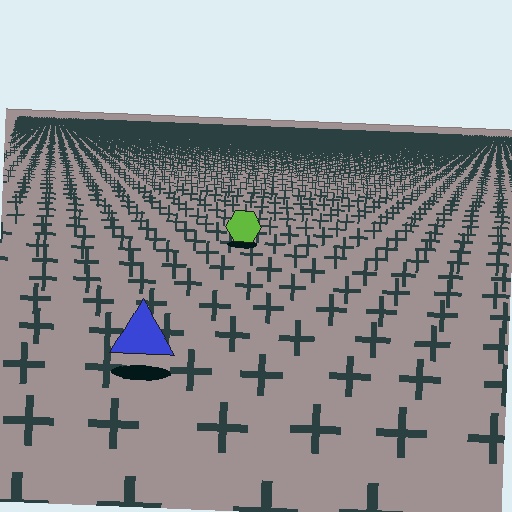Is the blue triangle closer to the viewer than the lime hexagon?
Yes. The blue triangle is closer — you can tell from the texture gradient: the ground texture is coarser near it.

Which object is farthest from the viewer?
The lime hexagon is farthest from the viewer. It appears smaller and the ground texture around it is denser.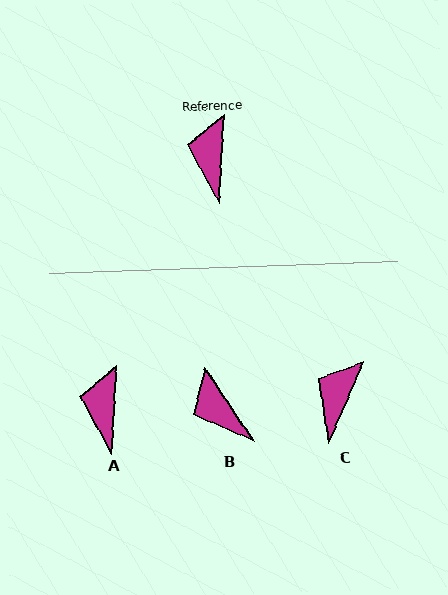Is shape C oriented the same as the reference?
No, it is off by about 20 degrees.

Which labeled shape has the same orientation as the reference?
A.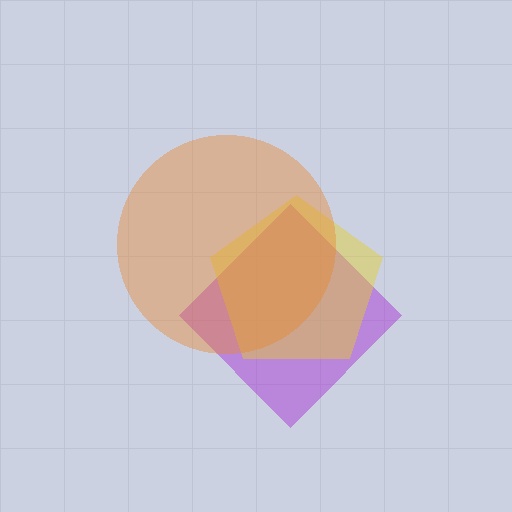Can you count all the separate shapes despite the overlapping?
Yes, there are 3 separate shapes.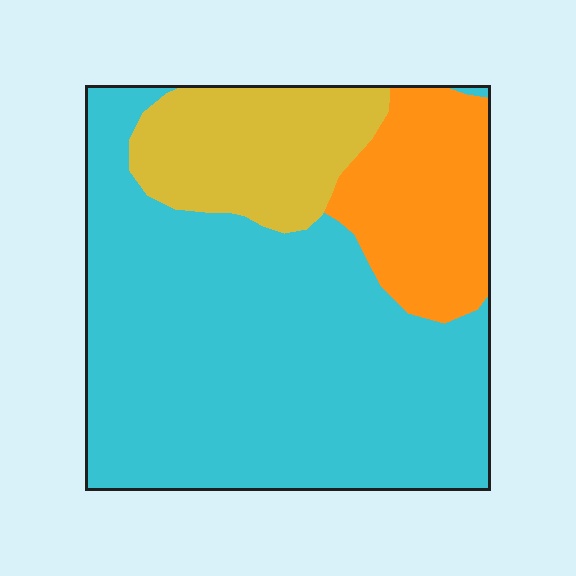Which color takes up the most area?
Cyan, at roughly 65%.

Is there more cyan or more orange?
Cyan.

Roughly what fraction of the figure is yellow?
Yellow covers about 20% of the figure.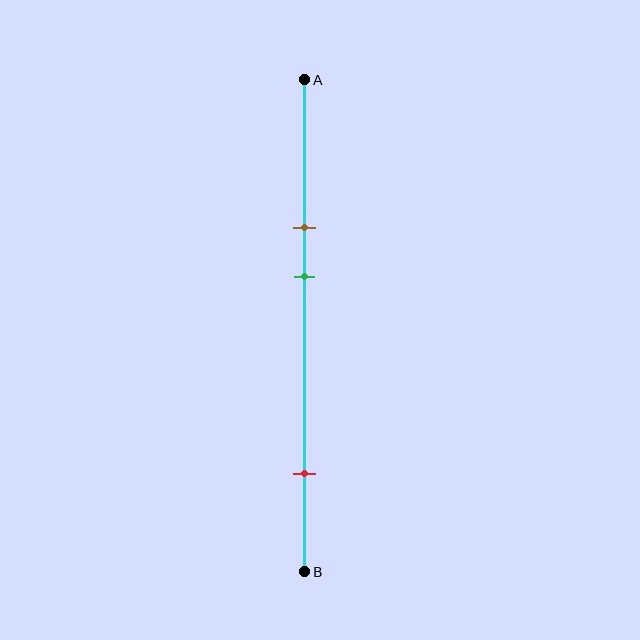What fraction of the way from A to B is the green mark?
The green mark is approximately 40% (0.4) of the way from A to B.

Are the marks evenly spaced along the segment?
No, the marks are not evenly spaced.